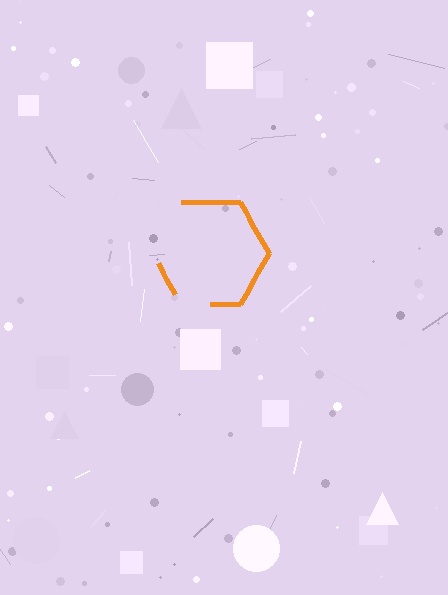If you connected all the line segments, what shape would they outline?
They would outline a hexagon.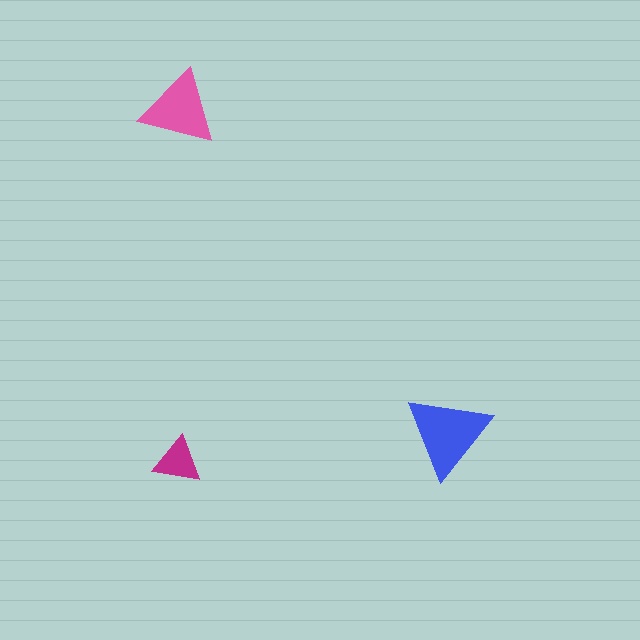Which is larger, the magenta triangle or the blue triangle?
The blue one.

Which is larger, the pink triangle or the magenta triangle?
The pink one.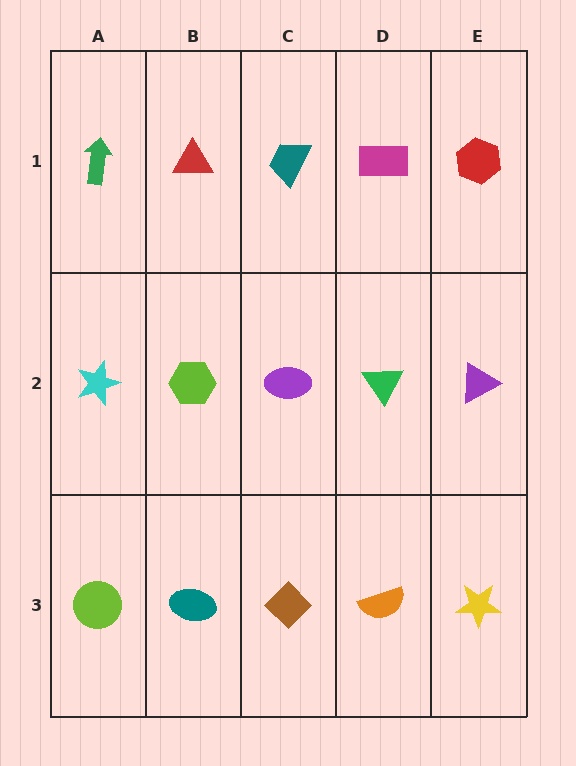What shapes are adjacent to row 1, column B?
A lime hexagon (row 2, column B), a green arrow (row 1, column A), a teal trapezoid (row 1, column C).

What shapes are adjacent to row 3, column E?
A purple triangle (row 2, column E), an orange semicircle (row 3, column D).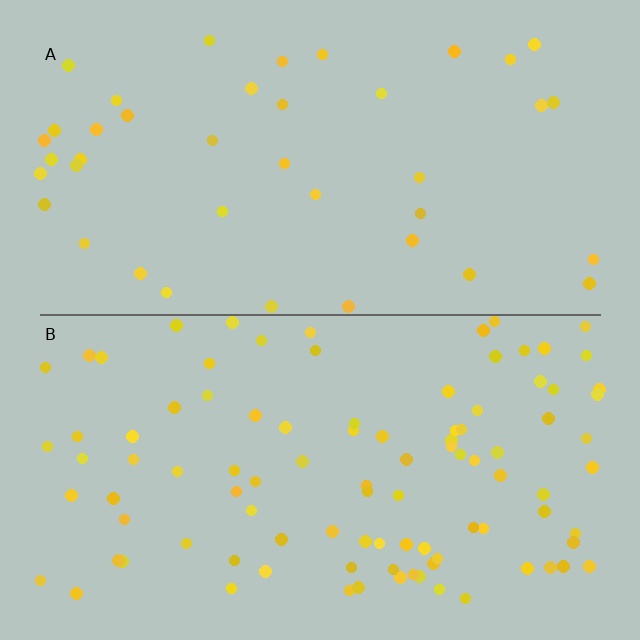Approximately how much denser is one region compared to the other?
Approximately 2.4× — region B over region A.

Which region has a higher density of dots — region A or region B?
B (the bottom).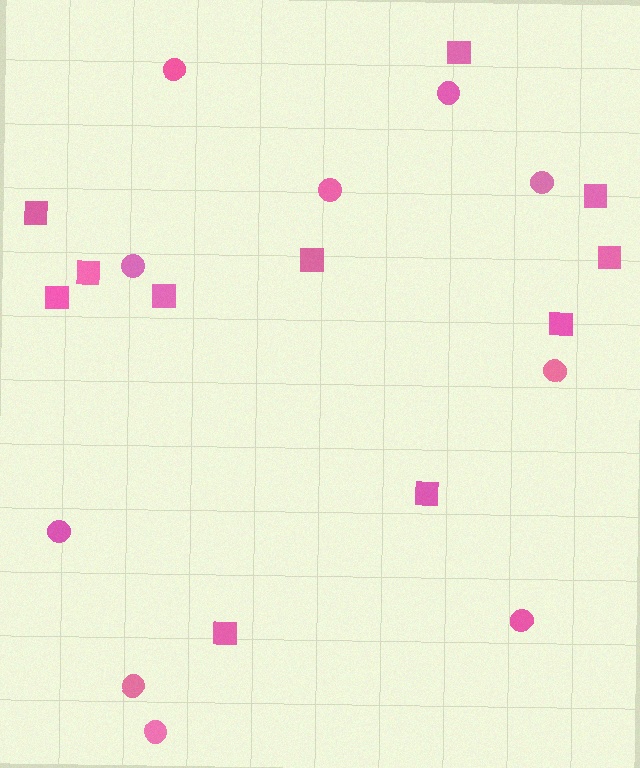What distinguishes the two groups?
There are 2 groups: one group of circles (10) and one group of squares (11).